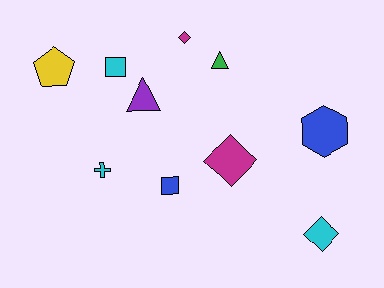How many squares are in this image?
There are 2 squares.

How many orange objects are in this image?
There are no orange objects.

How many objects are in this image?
There are 10 objects.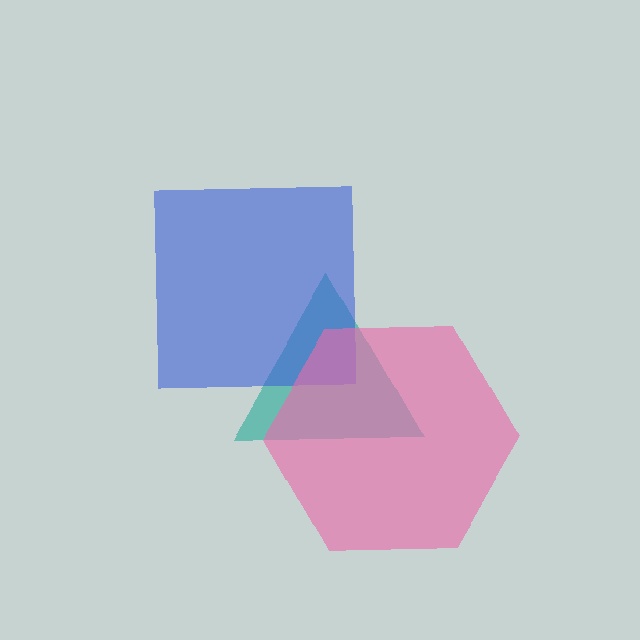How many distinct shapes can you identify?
There are 3 distinct shapes: a teal triangle, a blue square, a pink hexagon.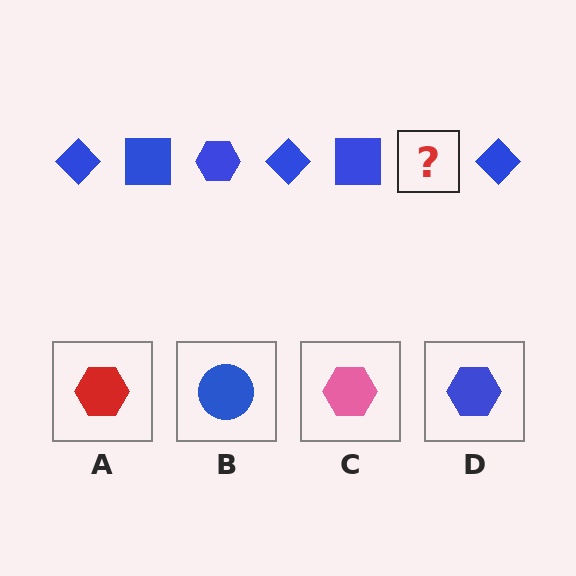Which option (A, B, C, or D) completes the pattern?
D.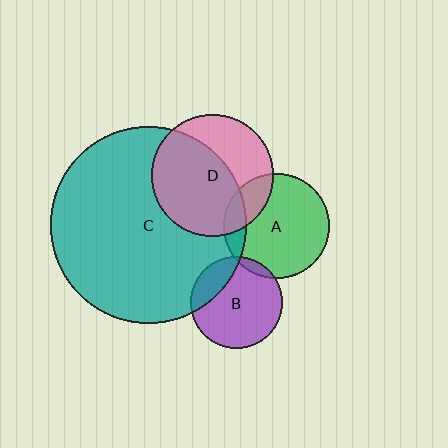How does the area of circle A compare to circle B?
Approximately 1.3 times.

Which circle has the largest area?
Circle C (teal).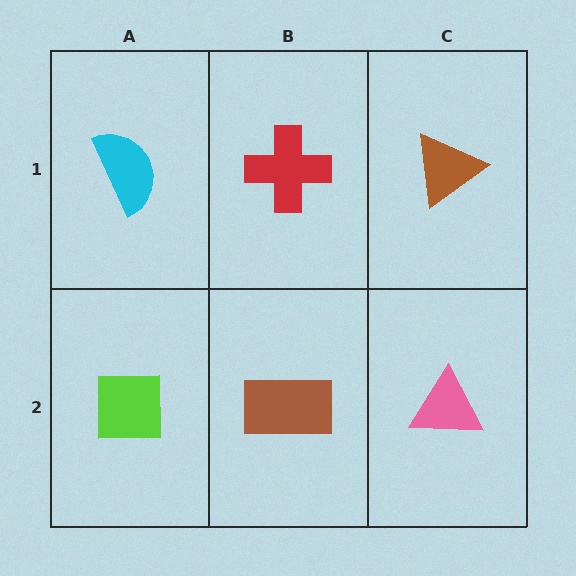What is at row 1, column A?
A cyan semicircle.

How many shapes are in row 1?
3 shapes.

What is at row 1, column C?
A brown triangle.